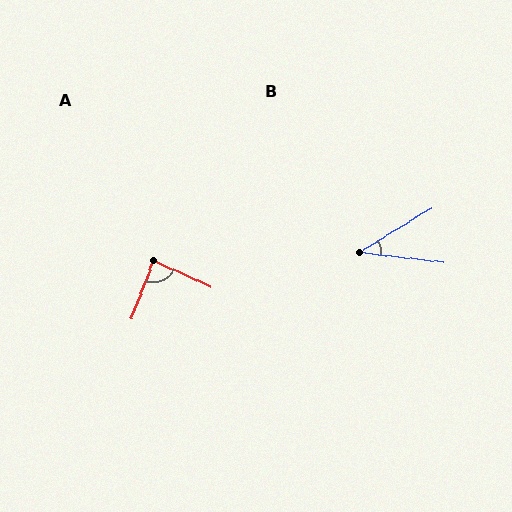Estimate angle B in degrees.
Approximately 39 degrees.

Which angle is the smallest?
B, at approximately 39 degrees.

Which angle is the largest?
A, at approximately 87 degrees.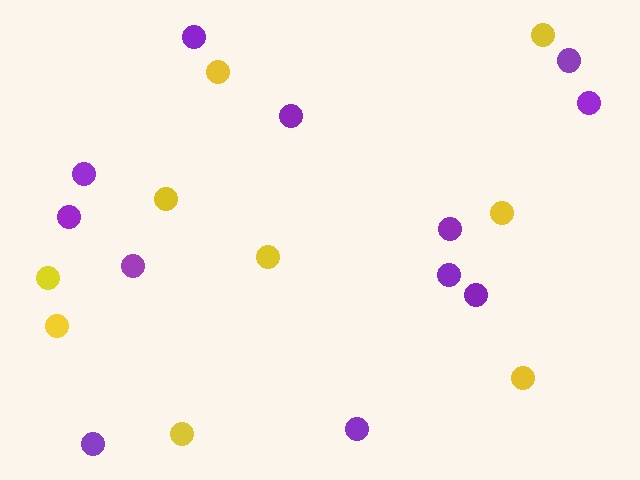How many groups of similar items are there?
There are 2 groups: one group of purple circles (12) and one group of yellow circles (9).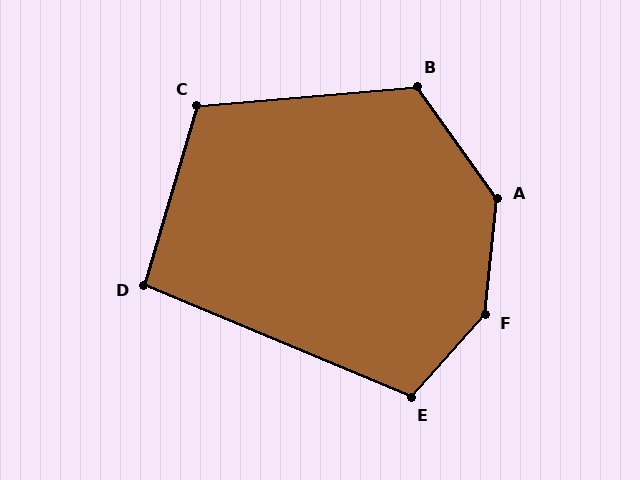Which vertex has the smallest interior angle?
D, at approximately 96 degrees.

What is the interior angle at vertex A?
Approximately 139 degrees (obtuse).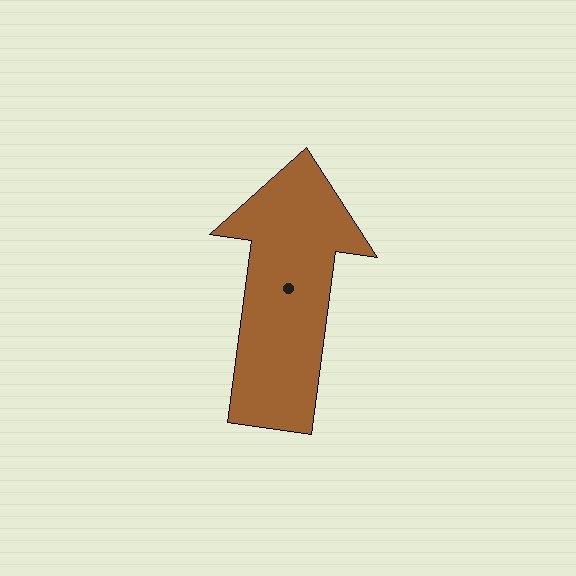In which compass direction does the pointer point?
North.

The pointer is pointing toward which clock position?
Roughly 12 o'clock.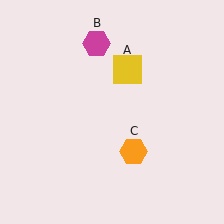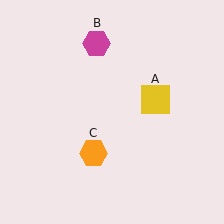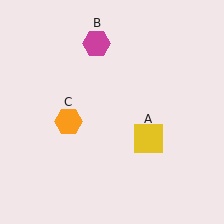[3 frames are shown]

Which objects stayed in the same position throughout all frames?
Magenta hexagon (object B) remained stationary.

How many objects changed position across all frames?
2 objects changed position: yellow square (object A), orange hexagon (object C).